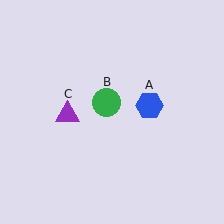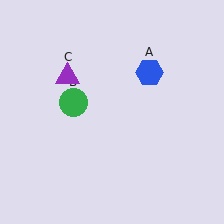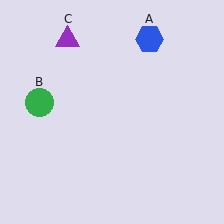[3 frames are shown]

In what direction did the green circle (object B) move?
The green circle (object B) moved left.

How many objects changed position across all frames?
3 objects changed position: blue hexagon (object A), green circle (object B), purple triangle (object C).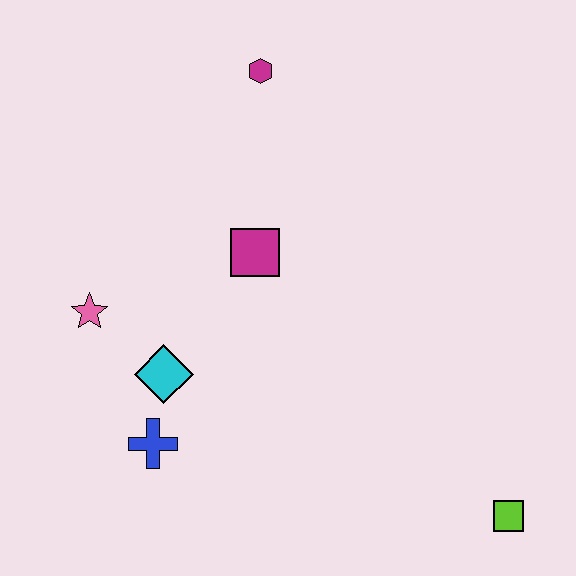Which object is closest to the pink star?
The cyan diamond is closest to the pink star.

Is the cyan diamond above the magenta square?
No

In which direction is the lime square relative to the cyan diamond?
The lime square is to the right of the cyan diamond.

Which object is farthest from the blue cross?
The magenta hexagon is farthest from the blue cross.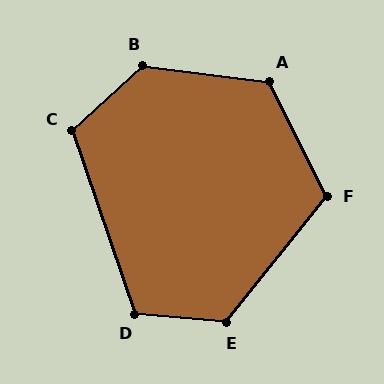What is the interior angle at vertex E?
Approximately 123 degrees (obtuse).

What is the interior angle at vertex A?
Approximately 123 degrees (obtuse).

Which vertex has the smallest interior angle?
C, at approximately 113 degrees.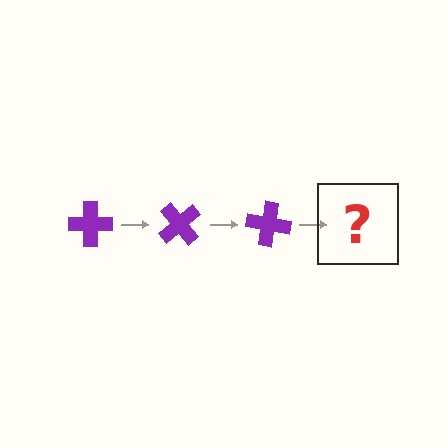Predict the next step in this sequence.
The next step is a purple cross rotated 150 degrees.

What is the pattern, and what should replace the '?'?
The pattern is that the cross rotates 50 degrees each step. The '?' should be a purple cross rotated 150 degrees.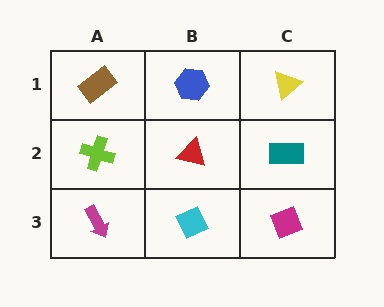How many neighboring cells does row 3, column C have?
2.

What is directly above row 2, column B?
A blue hexagon.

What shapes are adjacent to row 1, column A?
A lime cross (row 2, column A), a blue hexagon (row 1, column B).